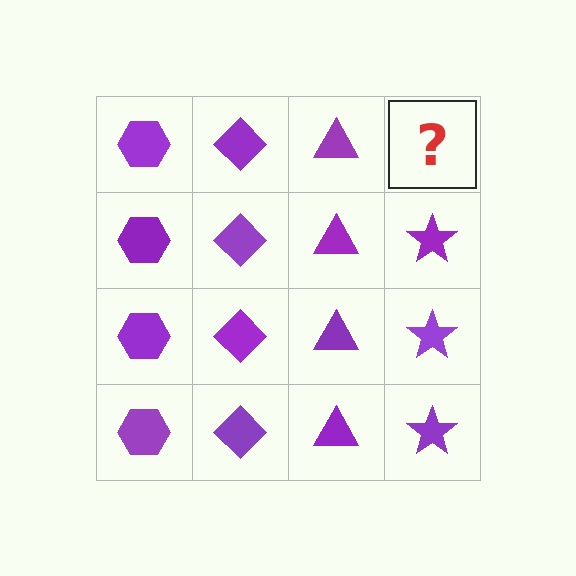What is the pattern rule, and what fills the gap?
The rule is that each column has a consistent shape. The gap should be filled with a purple star.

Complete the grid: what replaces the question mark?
The question mark should be replaced with a purple star.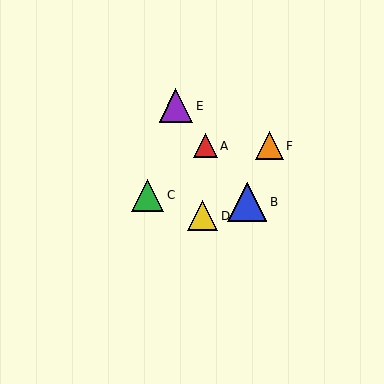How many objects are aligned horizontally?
2 objects (A, F) are aligned horizontally.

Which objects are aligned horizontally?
Objects A, F are aligned horizontally.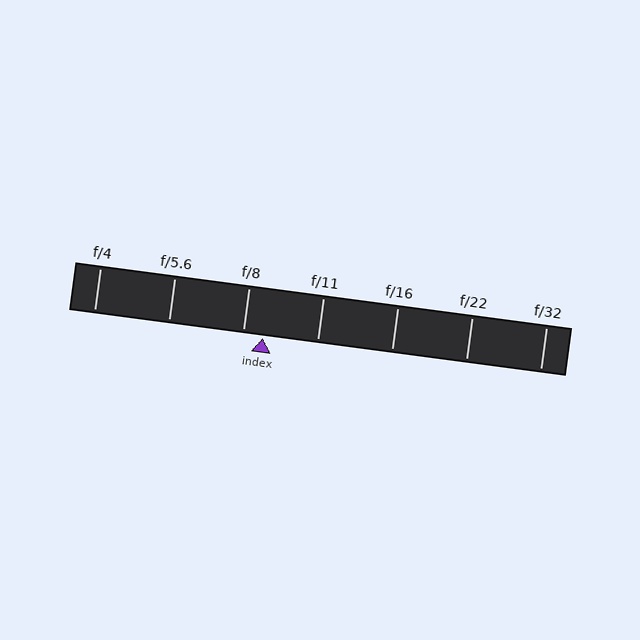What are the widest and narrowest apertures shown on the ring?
The widest aperture shown is f/4 and the narrowest is f/32.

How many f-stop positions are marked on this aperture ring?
There are 7 f-stop positions marked.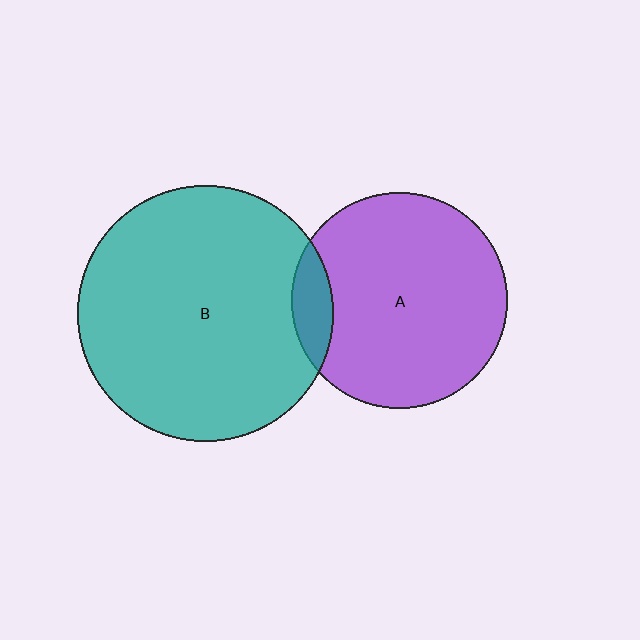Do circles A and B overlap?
Yes.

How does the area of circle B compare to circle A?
Approximately 1.4 times.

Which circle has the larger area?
Circle B (teal).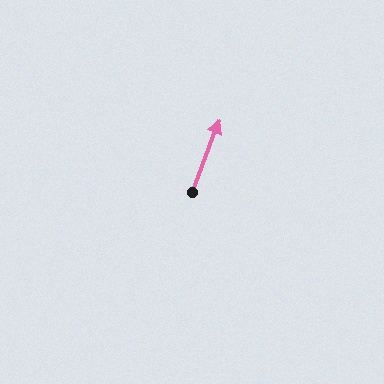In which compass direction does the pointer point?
North.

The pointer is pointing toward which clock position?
Roughly 1 o'clock.